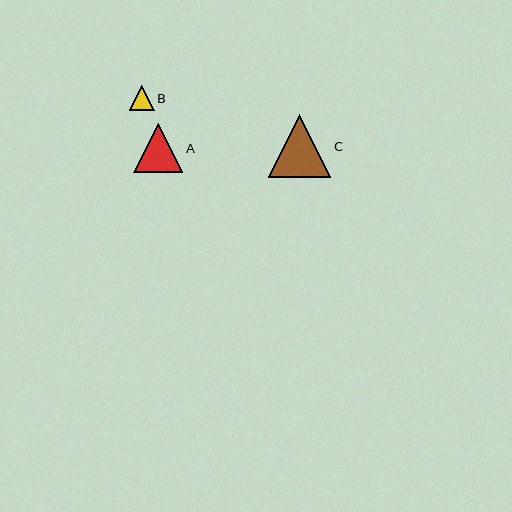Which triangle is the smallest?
Triangle B is the smallest with a size of approximately 25 pixels.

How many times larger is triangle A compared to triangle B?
Triangle A is approximately 2.0 times the size of triangle B.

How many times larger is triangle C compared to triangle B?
Triangle C is approximately 2.5 times the size of triangle B.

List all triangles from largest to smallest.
From largest to smallest: C, A, B.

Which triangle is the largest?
Triangle C is the largest with a size of approximately 63 pixels.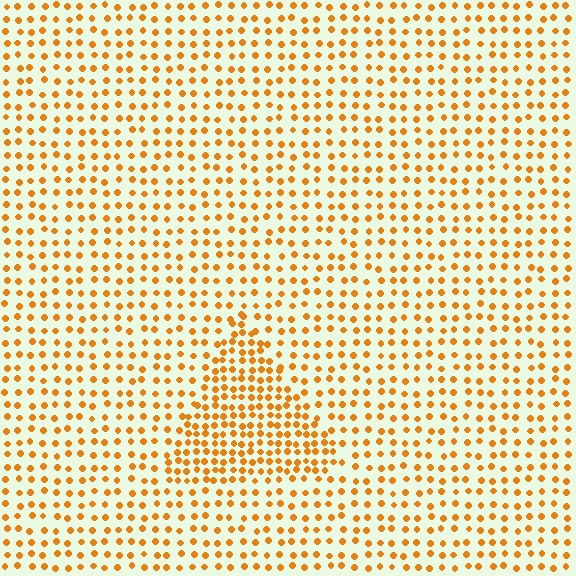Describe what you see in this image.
The image contains small orange elements arranged at two different densities. A triangle-shaped region is visible where the elements are more densely packed than the surrounding area.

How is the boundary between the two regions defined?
The boundary is defined by a change in element density (approximately 1.9x ratio). All elements are the same color, size, and shape.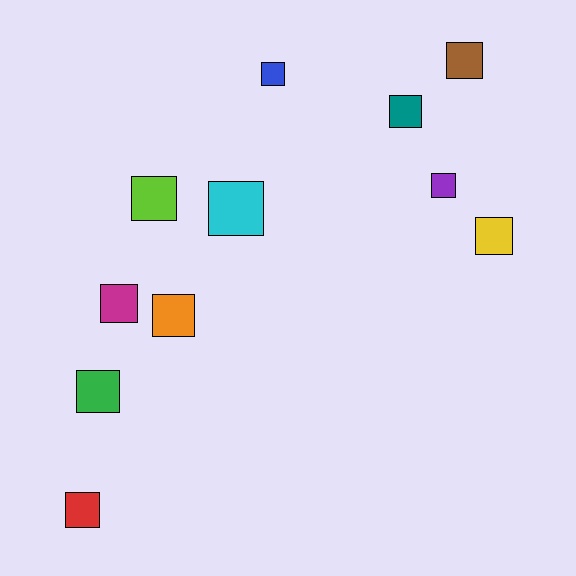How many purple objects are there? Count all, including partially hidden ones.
There is 1 purple object.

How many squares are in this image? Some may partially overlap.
There are 11 squares.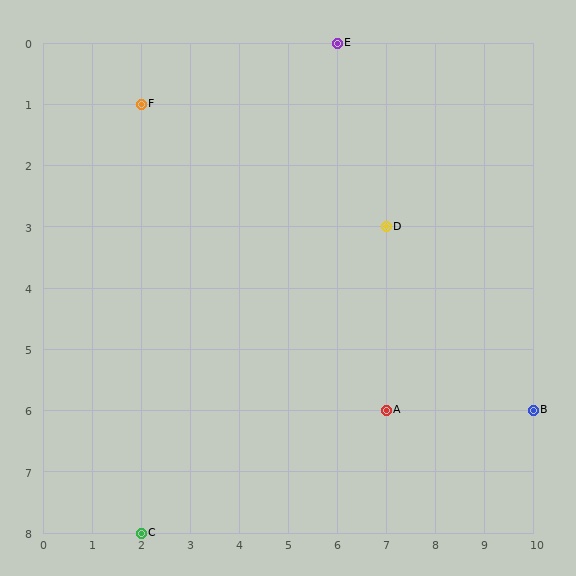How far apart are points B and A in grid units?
Points B and A are 3 columns apart.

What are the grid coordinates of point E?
Point E is at grid coordinates (6, 0).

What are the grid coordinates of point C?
Point C is at grid coordinates (2, 8).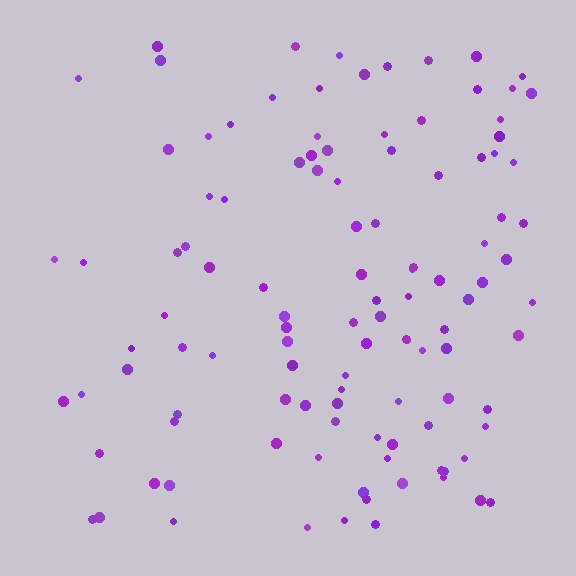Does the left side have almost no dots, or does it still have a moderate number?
Still a moderate number, just noticeably fewer than the right.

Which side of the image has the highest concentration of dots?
The right.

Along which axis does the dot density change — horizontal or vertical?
Horizontal.